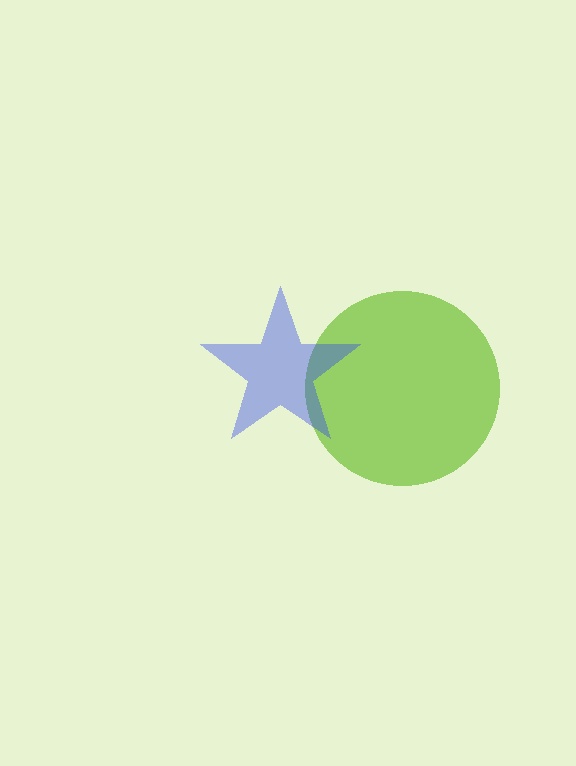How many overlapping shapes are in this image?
There are 2 overlapping shapes in the image.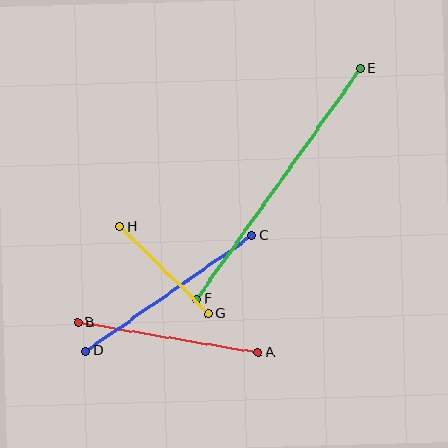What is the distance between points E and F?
The distance is approximately 283 pixels.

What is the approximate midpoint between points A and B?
The midpoint is at approximately (168, 337) pixels.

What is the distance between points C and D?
The distance is approximately 202 pixels.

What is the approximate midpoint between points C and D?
The midpoint is at approximately (169, 293) pixels.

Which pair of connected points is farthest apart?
Points E and F are farthest apart.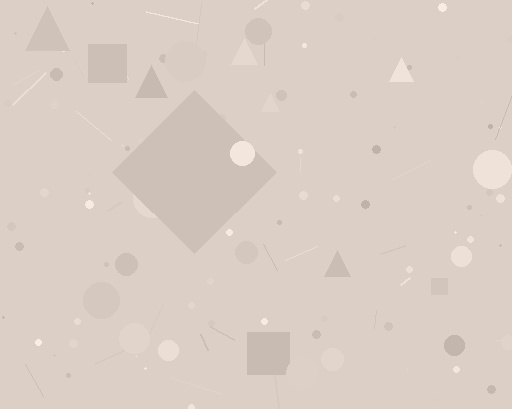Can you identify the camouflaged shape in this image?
The camouflaged shape is a diamond.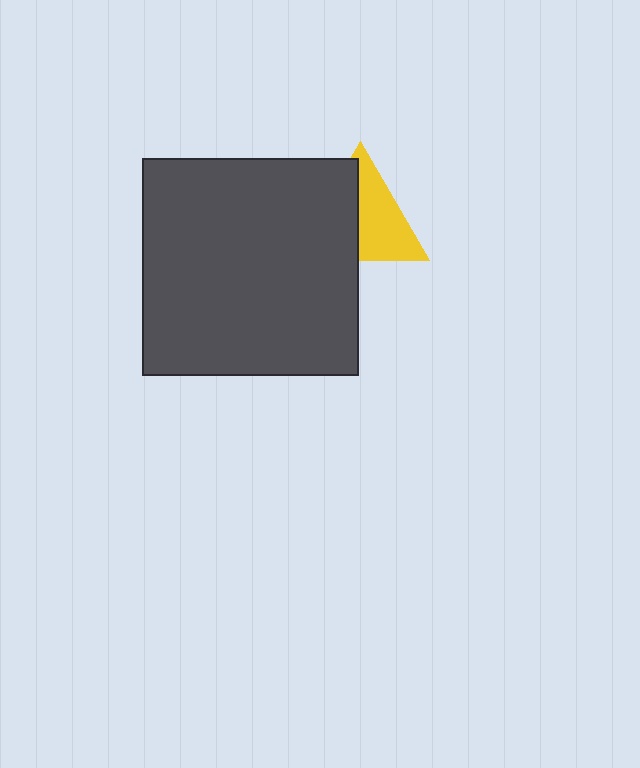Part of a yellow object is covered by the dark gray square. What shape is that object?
It is a triangle.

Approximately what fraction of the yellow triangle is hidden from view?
Roughly 48% of the yellow triangle is hidden behind the dark gray square.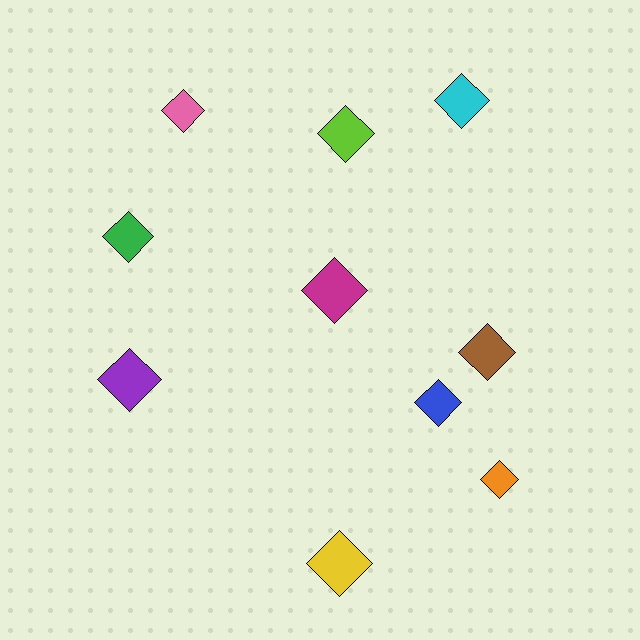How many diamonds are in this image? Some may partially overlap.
There are 10 diamonds.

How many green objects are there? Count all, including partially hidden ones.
There is 1 green object.